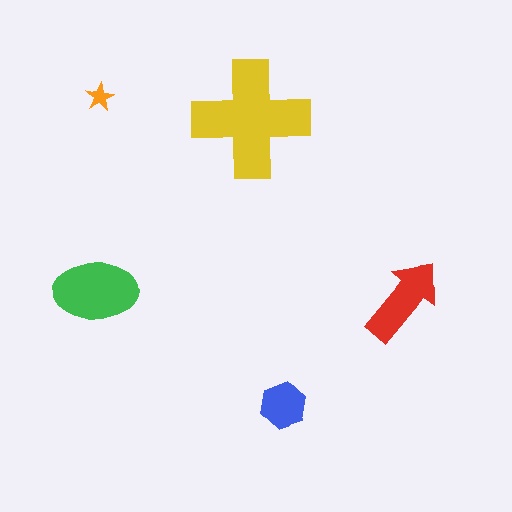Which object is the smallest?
The orange star.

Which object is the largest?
The yellow cross.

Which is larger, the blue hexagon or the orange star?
The blue hexagon.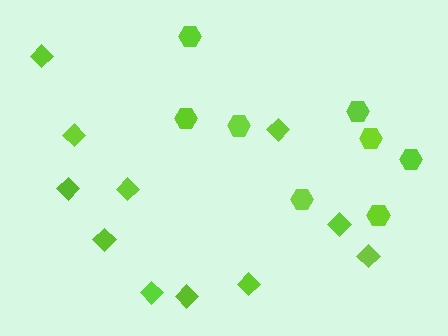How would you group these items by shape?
There are 2 groups: one group of diamonds (11) and one group of hexagons (8).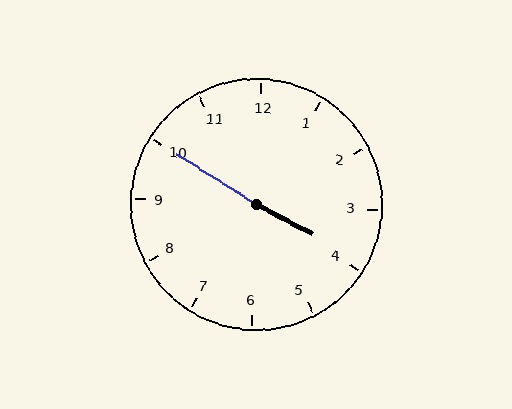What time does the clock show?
3:50.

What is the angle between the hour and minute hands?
Approximately 175 degrees.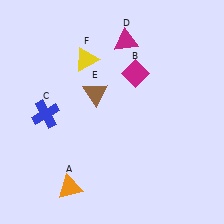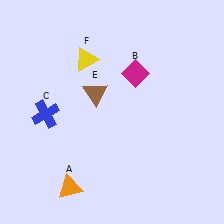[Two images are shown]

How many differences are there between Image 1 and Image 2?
There is 1 difference between the two images.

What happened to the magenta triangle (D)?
The magenta triangle (D) was removed in Image 2. It was in the top-right area of Image 1.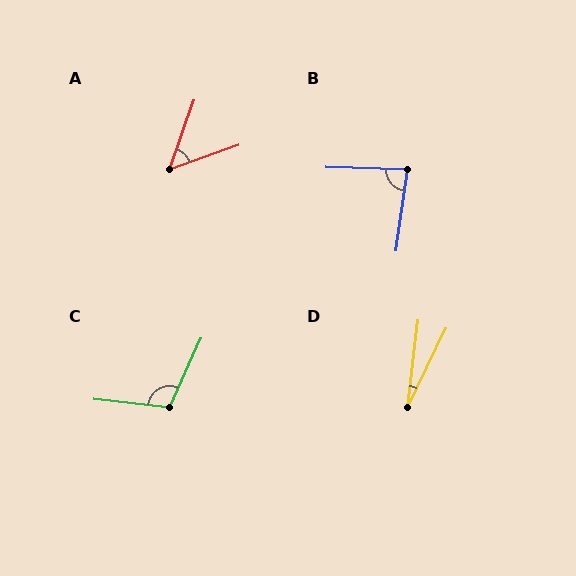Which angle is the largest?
C, at approximately 108 degrees.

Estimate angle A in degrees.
Approximately 51 degrees.